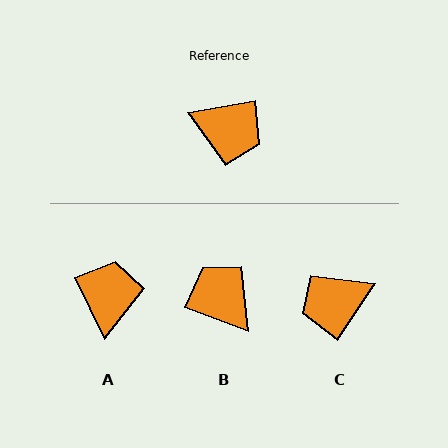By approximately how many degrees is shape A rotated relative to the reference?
Approximately 106 degrees counter-clockwise.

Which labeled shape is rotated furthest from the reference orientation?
B, about 150 degrees away.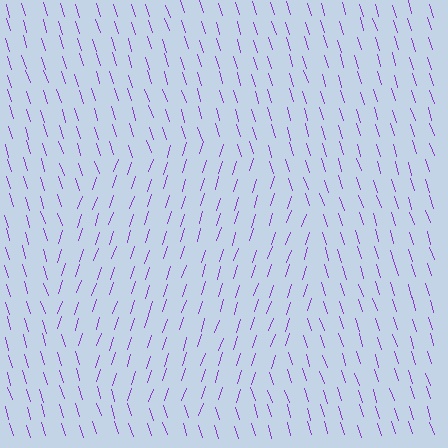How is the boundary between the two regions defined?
The boundary is defined purely by a change in line orientation (approximately 36 degrees difference). All lines are the same color and thickness.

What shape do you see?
I see a circle.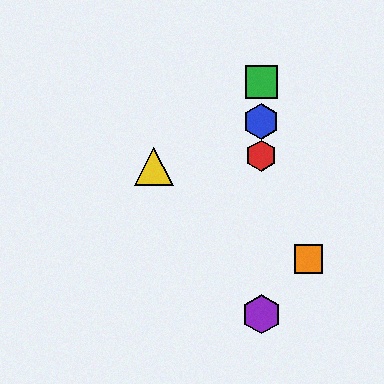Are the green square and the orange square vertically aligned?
No, the green square is at x≈261 and the orange square is at x≈309.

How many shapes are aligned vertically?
4 shapes (the red hexagon, the blue hexagon, the green square, the purple hexagon) are aligned vertically.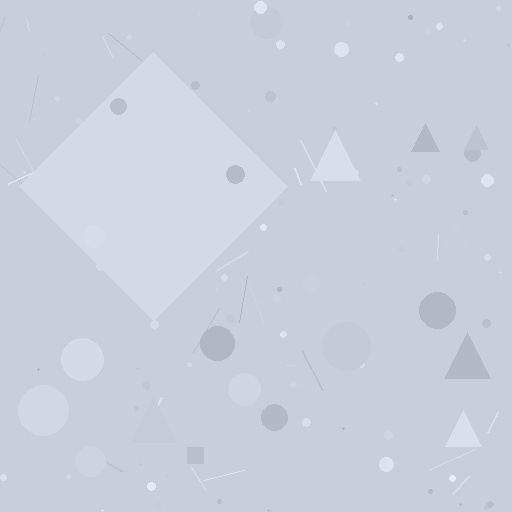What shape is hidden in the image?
A diamond is hidden in the image.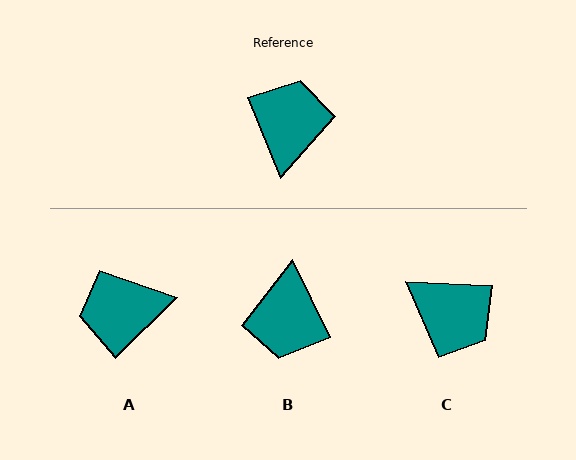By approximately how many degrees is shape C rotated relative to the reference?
Approximately 114 degrees clockwise.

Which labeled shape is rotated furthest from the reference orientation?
B, about 176 degrees away.